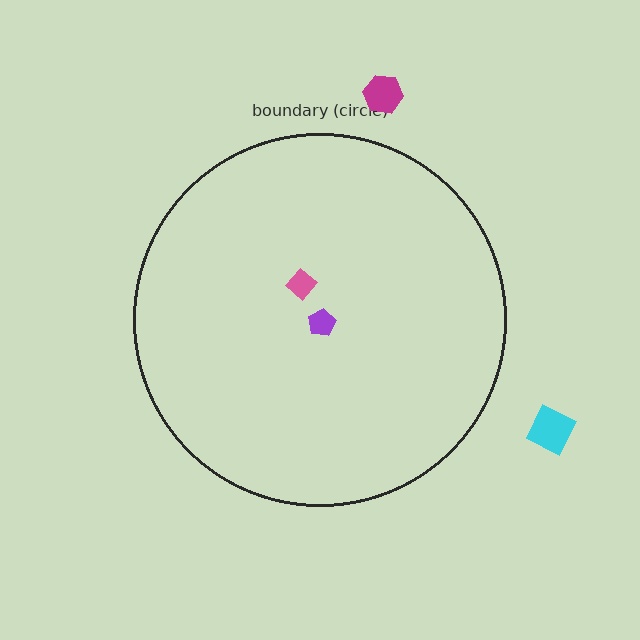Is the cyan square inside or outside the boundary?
Outside.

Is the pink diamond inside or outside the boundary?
Inside.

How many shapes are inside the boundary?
2 inside, 2 outside.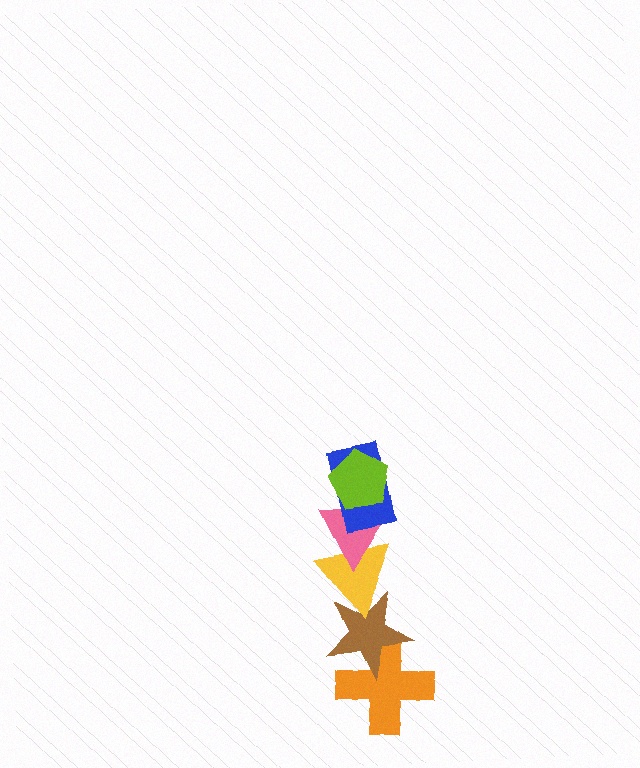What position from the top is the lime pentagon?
The lime pentagon is 1st from the top.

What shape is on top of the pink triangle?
The blue rectangle is on top of the pink triangle.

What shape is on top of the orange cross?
The brown star is on top of the orange cross.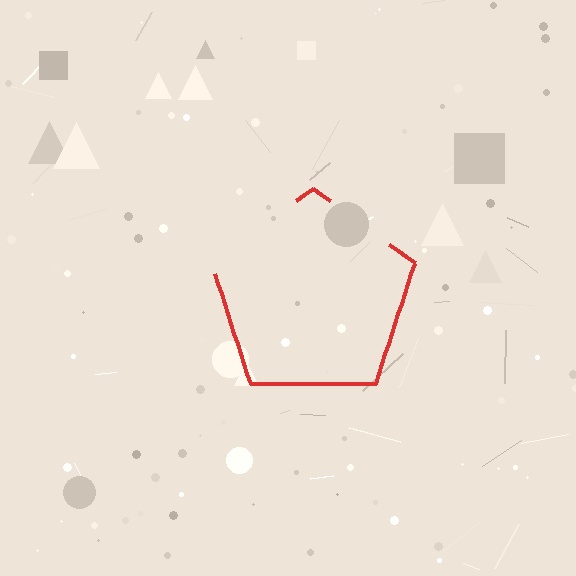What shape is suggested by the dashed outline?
The dashed outline suggests a pentagon.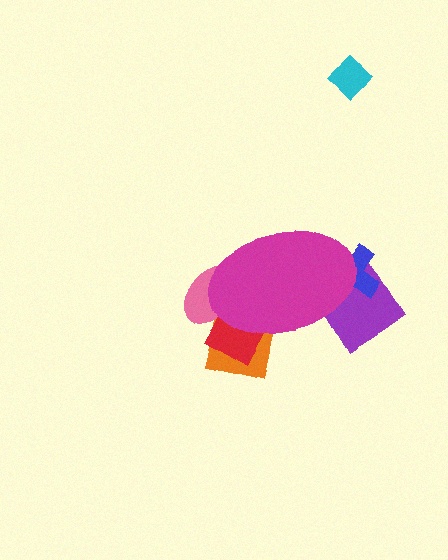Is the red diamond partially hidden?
Yes, the red diamond is partially hidden behind the magenta ellipse.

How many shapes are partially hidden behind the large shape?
5 shapes are partially hidden.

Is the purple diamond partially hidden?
Yes, the purple diamond is partially hidden behind the magenta ellipse.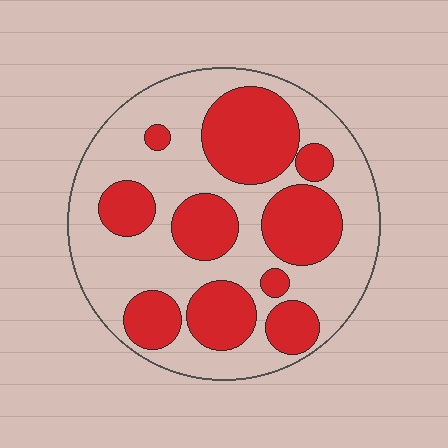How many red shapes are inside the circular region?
10.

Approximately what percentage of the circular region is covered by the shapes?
Approximately 40%.